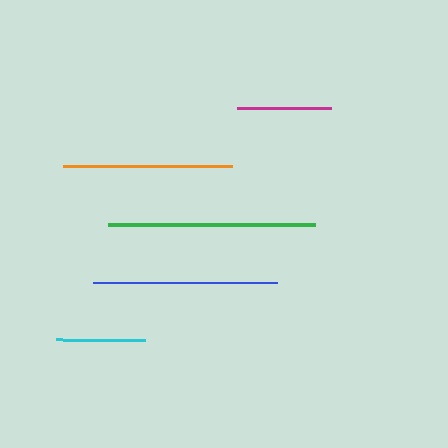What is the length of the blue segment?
The blue segment is approximately 184 pixels long.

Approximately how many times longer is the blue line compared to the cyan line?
The blue line is approximately 2.1 times the length of the cyan line.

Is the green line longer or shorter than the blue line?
The green line is longer than the blue line.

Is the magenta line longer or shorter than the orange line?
The orange line is longer than the magenta line.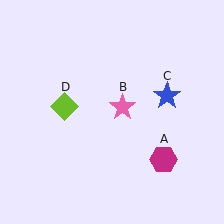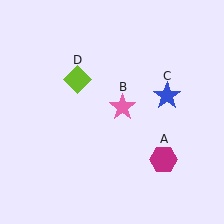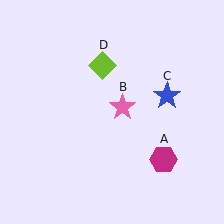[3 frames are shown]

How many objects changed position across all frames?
1 object changed position: lime diamond (object D).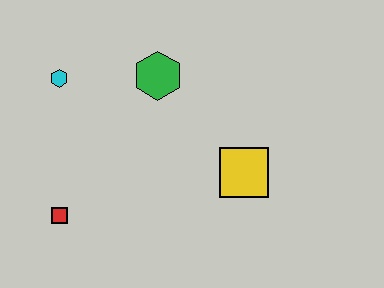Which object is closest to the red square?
The cyan hexagon is closest to the red square.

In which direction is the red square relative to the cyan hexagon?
The red square is below the cyan hexagon.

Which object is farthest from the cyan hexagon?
The yellow square is farthest from the cyan hexagon.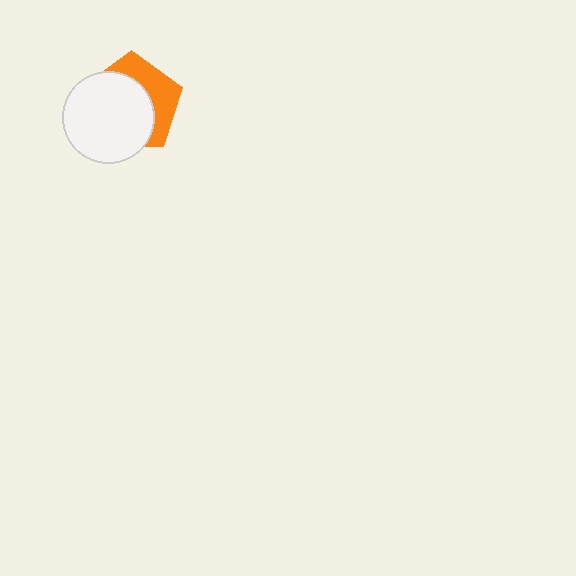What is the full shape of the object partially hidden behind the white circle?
The partially hidden object is an orange pentagon.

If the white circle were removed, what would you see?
You would see the complete orange pentagon.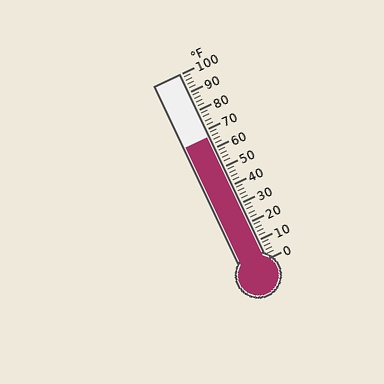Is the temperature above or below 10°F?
The temperature is above 10°F.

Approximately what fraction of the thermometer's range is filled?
The thermometer is filled to approximately 65% of its range.